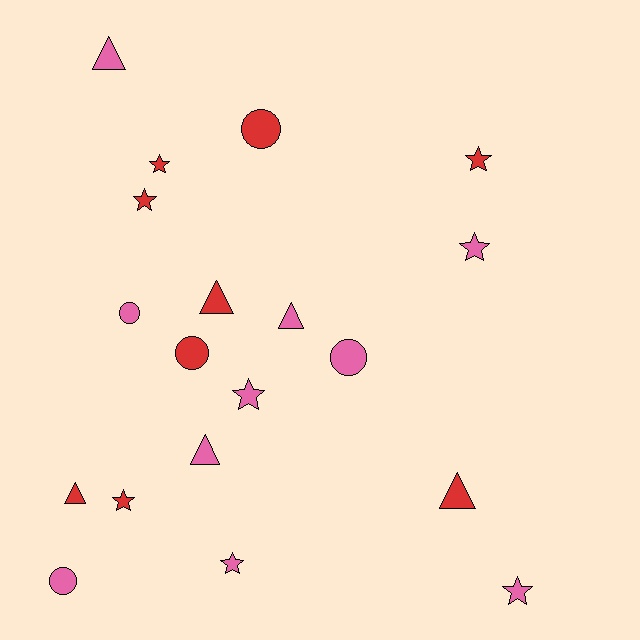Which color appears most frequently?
Pink, with 10 objects.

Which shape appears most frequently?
Star, with 8 objects.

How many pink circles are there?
There are 3 pink circles.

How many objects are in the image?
There are 19 objects.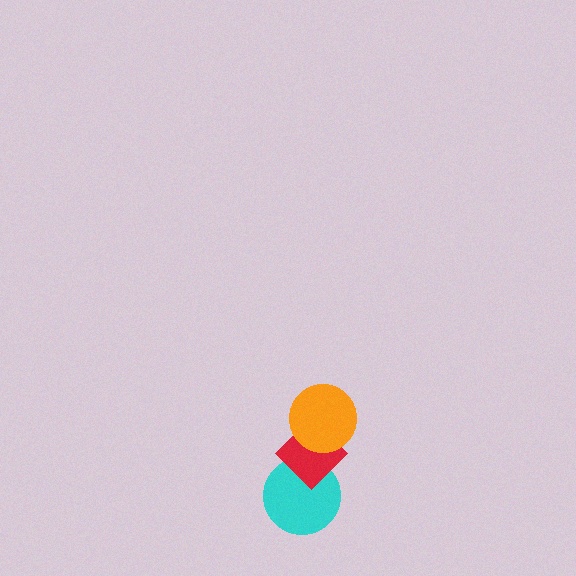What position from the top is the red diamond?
The red diamond is 2nd from the top.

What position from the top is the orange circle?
The orange circle is 1st from the top.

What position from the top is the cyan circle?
The cyan circle is 3rd from the top.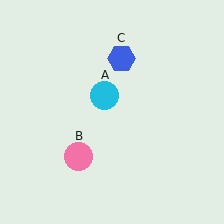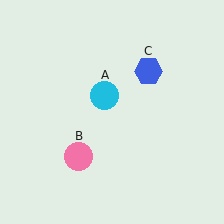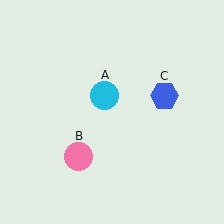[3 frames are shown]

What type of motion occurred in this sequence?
The blue hexagon (object C) rotated clockwise around the center of the scene.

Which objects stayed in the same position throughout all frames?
Cyan circle (object A) and pink circle (object B) remained stationary.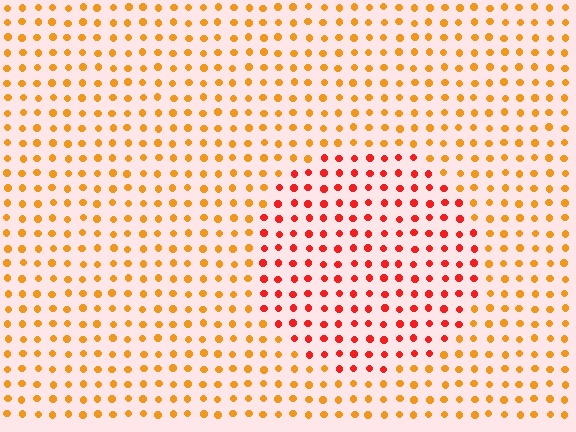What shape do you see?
I see a circle.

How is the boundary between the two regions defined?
The boundary is defined purely by a slight shift in hue (about 36 degrees). Spacing, size, and orientation are identical on both sides.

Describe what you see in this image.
The image is filled with small orange elements in a uniform arrangement. A circle-shaped region is visible where the elements are tinted to a slightly different hue, forming a subtle color boundary.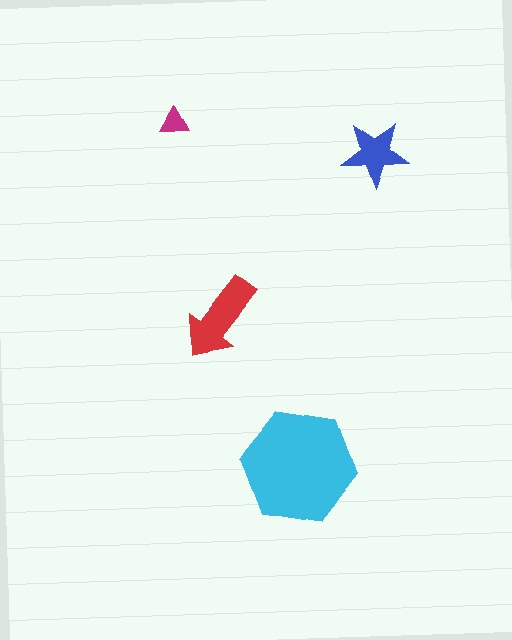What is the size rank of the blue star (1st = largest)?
3rd.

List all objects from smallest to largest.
The magenta triangle, the blue star, the red arrow, the cyan hexagon.